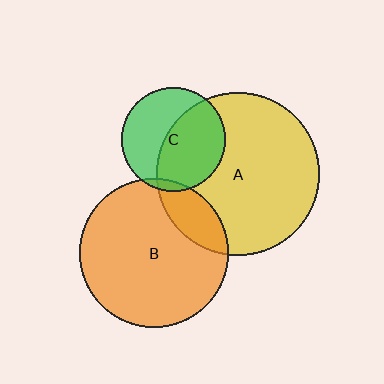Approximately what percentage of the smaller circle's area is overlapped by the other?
Approximately 5%.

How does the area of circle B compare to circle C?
Approximately 2.0 times.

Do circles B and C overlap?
Yes.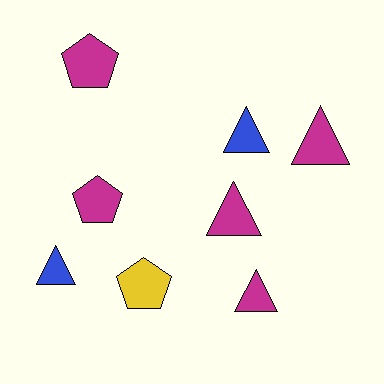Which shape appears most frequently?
Triangle, with 5 objects.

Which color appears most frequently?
Magenta, with 5 objects.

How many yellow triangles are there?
There are no yellow triangles.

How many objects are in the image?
There are 8 objects.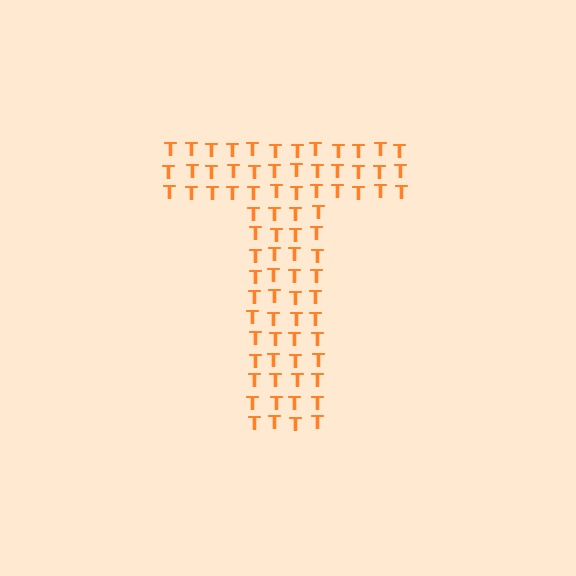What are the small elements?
The small elements are letter T's.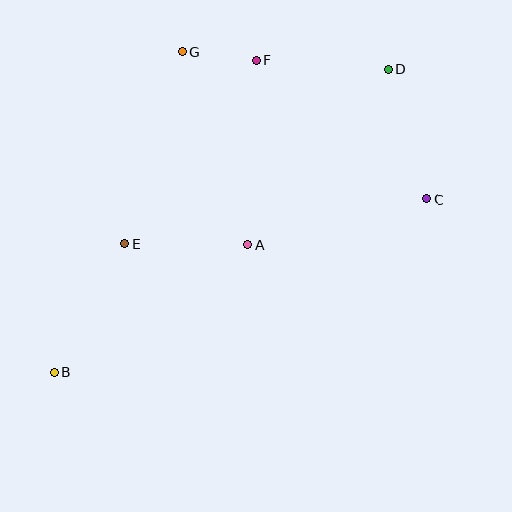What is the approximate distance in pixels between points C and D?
The distance between C and D is approximately 135 pixels.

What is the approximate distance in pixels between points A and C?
The distance between A and C is approximately 185 pixels.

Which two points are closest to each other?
Points F and G are closest to each other.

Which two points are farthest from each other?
Points B and D are farthest from each other.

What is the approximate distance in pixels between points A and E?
The distance between A and E is approximately 123 pixels.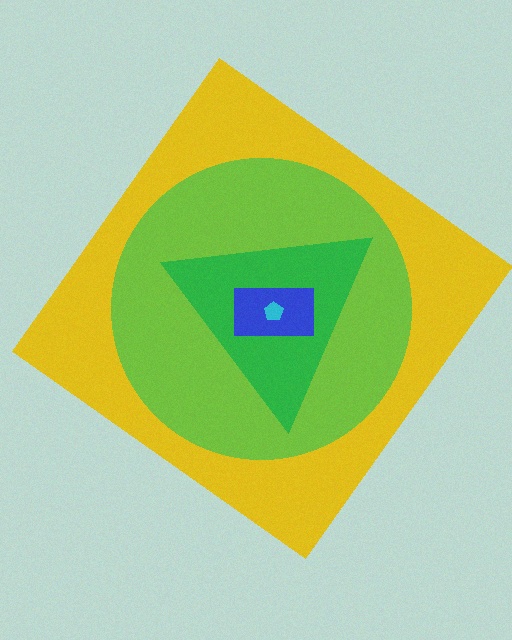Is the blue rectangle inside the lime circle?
Yes.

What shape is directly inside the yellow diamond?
The lime circle.